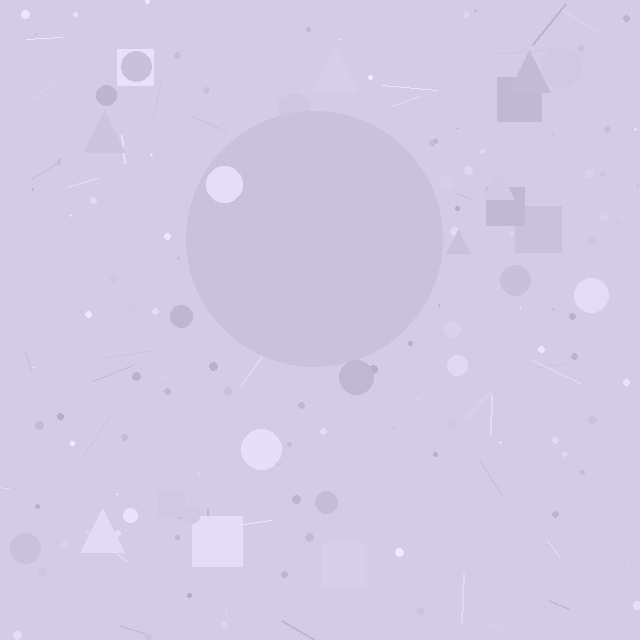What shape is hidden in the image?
A circle is hidden in the image.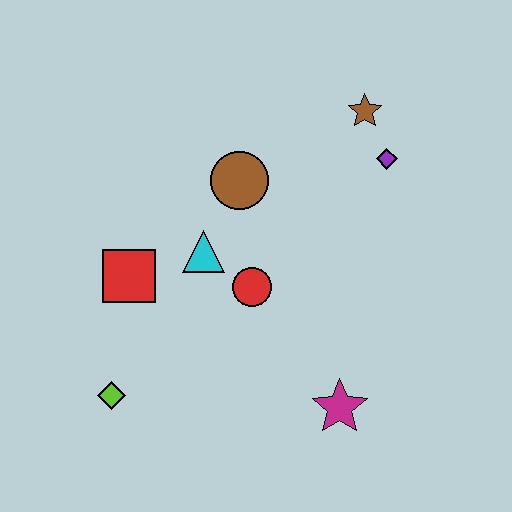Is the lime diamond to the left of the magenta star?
Yes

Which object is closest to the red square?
The cyan triangle is closest to the red square.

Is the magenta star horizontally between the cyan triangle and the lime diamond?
No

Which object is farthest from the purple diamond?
The lime diamond is farthest from the purple diamond.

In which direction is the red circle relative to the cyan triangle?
The red circle is to the right of the cyan triangle.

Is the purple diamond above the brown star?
No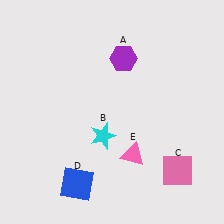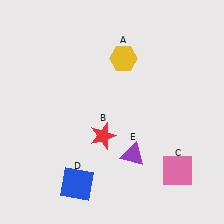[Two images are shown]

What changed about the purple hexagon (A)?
In Image 1, A is purple. In Image 2, it changed to yellow.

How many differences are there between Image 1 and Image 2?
There are 3 differences between the two images.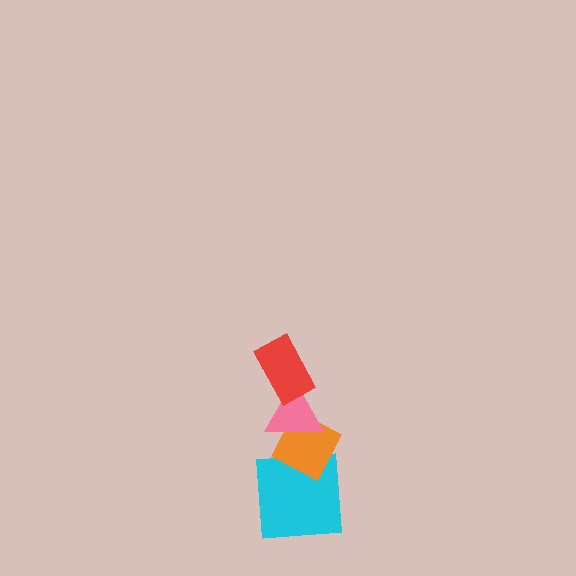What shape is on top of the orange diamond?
The pink triangle is on top of the orange diamond.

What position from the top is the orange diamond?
The orange diamond is 3rd from the top.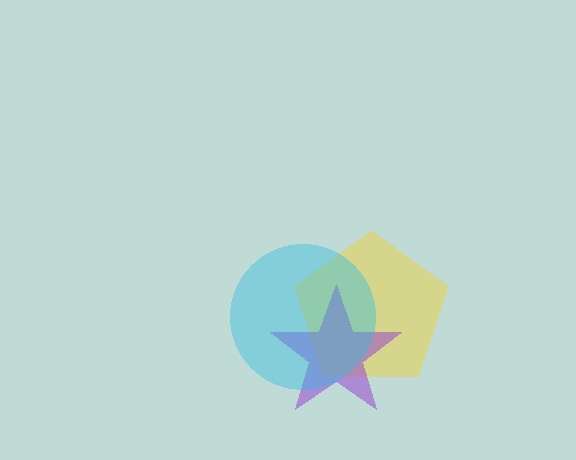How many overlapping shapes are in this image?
There are 3 overlapping shapes in the image.